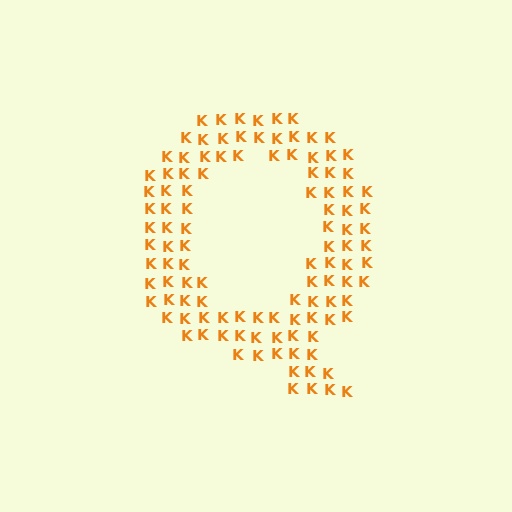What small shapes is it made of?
It is made of small letter K's.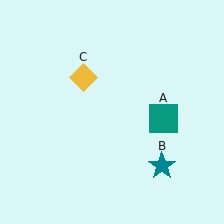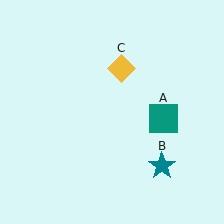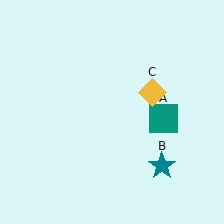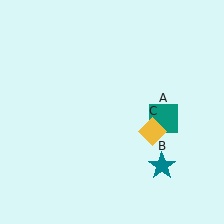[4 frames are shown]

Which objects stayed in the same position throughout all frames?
Teal square (object A) and teal star (object B) remained stationary.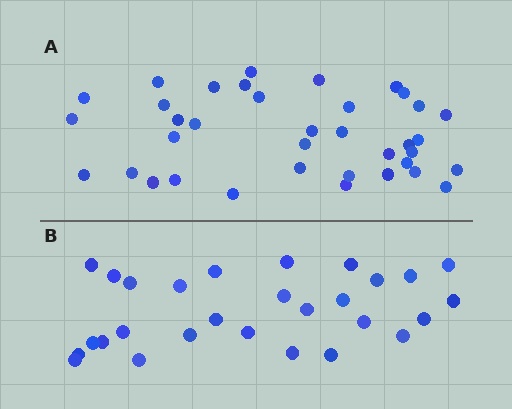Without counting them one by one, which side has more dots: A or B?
Region A (the top region) has more dots.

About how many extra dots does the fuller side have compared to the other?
Region A has roughly 8 or so more dots than region B.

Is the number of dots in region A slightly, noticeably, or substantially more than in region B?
Region A has noticeably more, but not dramatically so. The ratio is roughly 1.3 to 1.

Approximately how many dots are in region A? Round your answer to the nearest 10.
About 40 dots. (The exact count is 37, which rounds to 40.)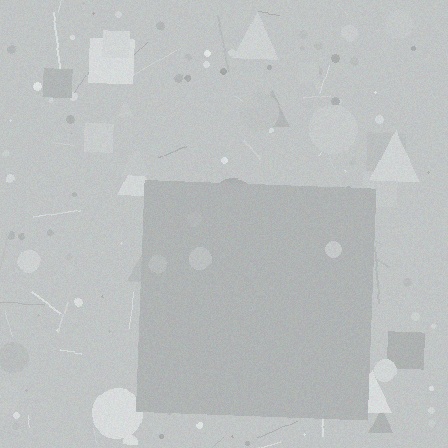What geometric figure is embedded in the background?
A square is embedded in the background.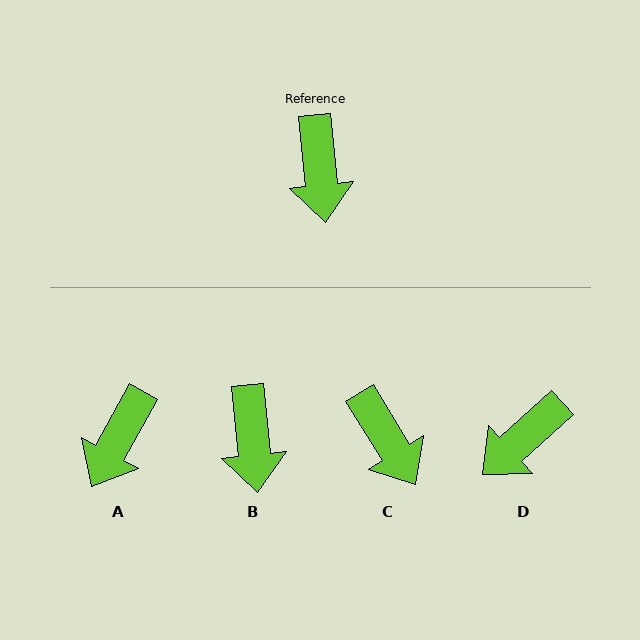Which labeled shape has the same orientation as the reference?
B.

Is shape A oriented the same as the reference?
No, it is off by about 34 degrees.